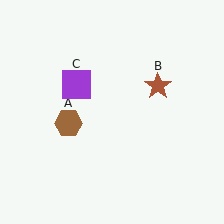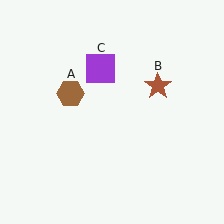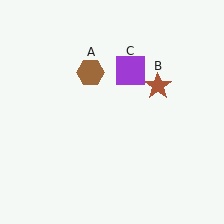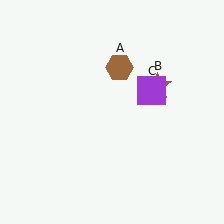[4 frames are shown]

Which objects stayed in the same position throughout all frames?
Brown star (object B) remained stationary.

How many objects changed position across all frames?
2 objects changed position: brown hexagon (object A), purple square (object C).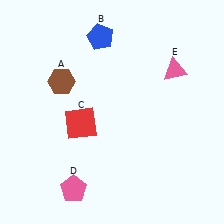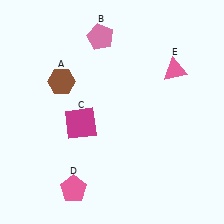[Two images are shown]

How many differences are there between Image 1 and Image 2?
There are 2 differences between the two images.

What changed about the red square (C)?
In Image 1, C is red. In Image 2, it changed to magenta.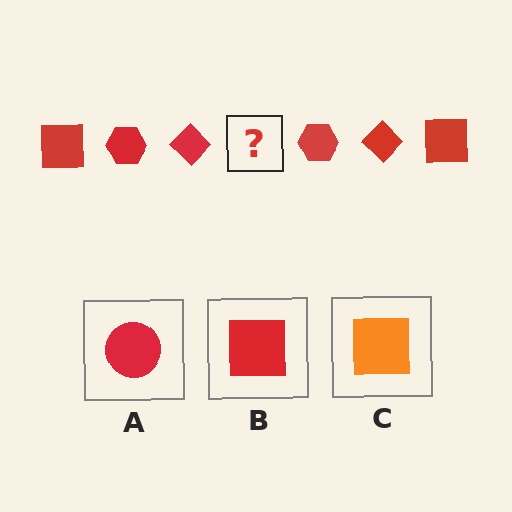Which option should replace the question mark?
Option B.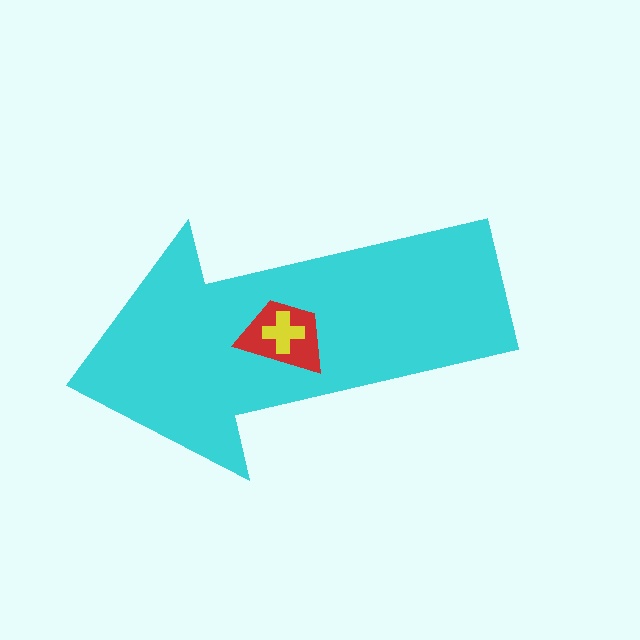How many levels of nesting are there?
3.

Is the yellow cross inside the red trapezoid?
Yes.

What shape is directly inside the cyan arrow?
The red trapezoid.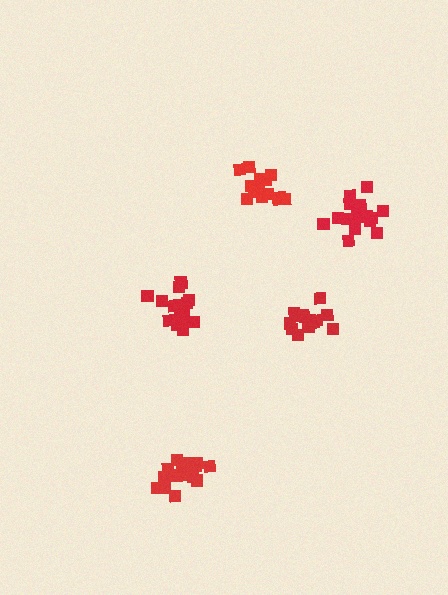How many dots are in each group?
Group 1: 17 dots, Group 2: 14 dots, Group 3: 17 dots, Group 4: 17 dots, Group 5: 16 dots (81 total).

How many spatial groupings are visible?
There are 5 spatial groupings.